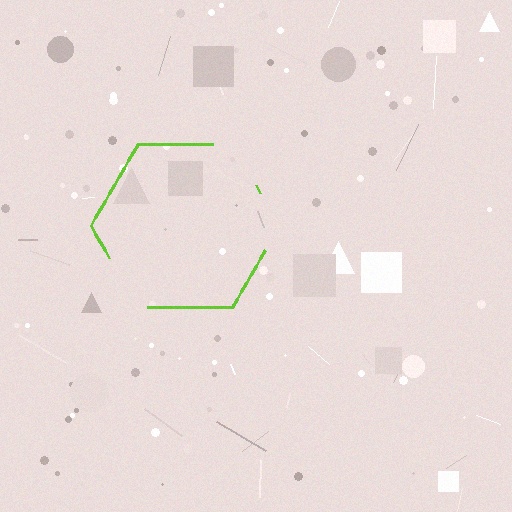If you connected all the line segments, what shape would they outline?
They would outline a hexagon.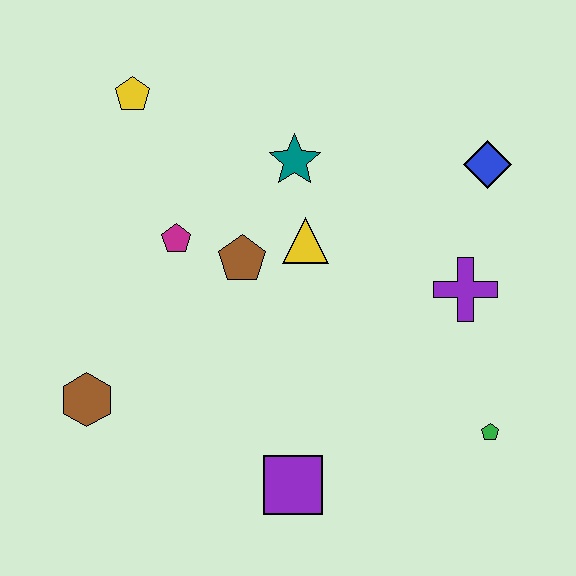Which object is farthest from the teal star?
The green pentagon is farthest from the teal star.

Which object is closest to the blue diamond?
The purple cross is closest to the blue diamond.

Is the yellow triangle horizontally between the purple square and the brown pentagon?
No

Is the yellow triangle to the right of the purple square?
Yes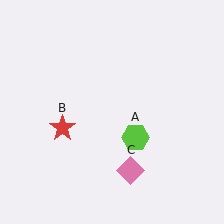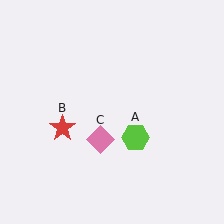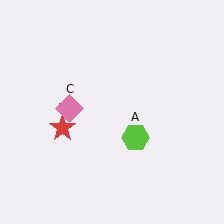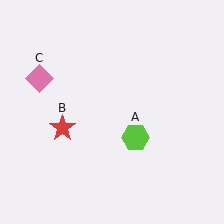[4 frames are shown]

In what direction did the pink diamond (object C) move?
The pink diamond (object C) moved up and to the left.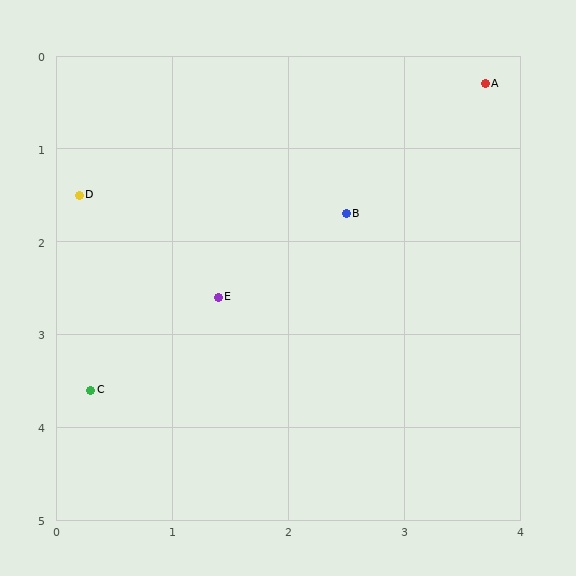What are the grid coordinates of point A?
Point A is at approximately (3.7, 0.3).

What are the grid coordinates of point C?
Point C is at approximately (0.3, 3.6).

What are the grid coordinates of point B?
Point B is at approximately (2.5, 1.7).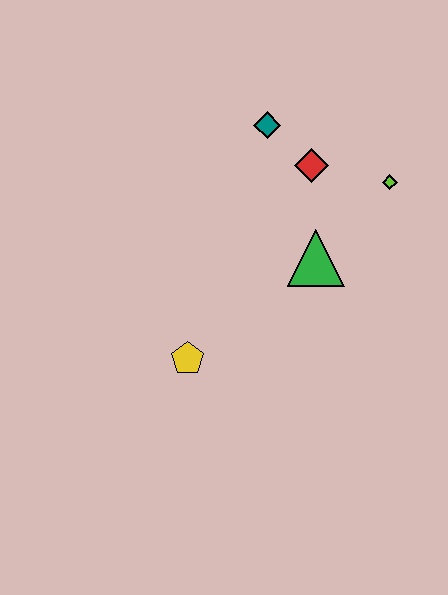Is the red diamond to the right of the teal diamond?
Yes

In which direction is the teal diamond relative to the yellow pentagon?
The teal diamond is above the yellow pentagon.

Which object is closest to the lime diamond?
The red diamond is closest to the lime diamond.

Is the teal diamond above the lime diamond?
Yes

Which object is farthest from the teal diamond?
The yellow pentagon is farthest from the teal diamond.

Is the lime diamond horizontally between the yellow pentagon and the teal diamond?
No